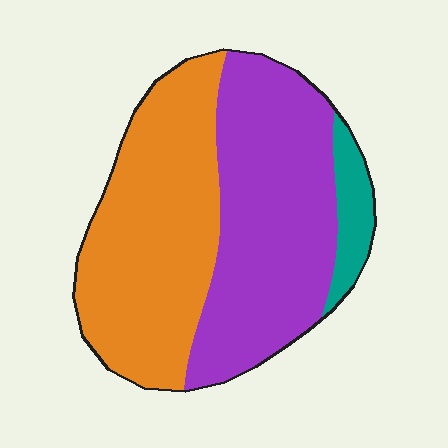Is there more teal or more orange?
Orange.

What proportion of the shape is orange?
Orange covers around 45% of the shape.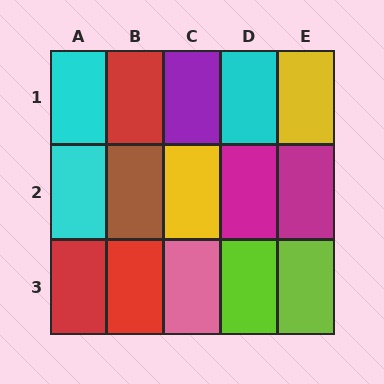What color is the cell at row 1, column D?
Cyan.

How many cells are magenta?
2 cells are magenta.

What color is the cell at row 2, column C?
Yellow.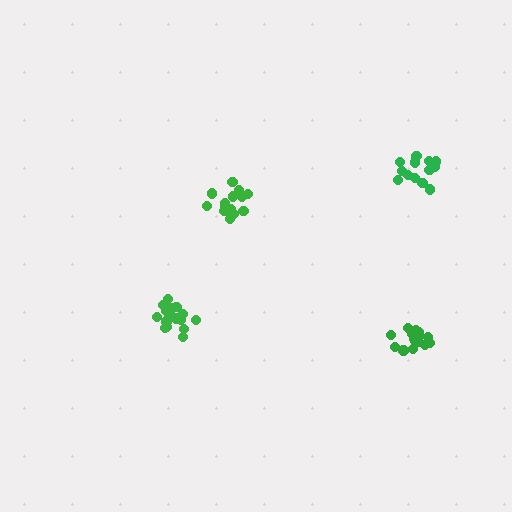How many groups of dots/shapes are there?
There are 4 groups.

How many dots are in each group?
Group 1: 14 dots, Group 2: 17 dots, Group 3: 17 dots, Group 4: 14 dots (62 total).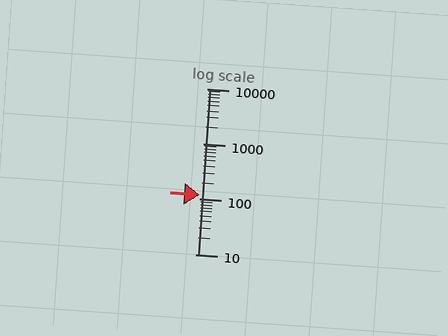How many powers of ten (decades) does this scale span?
The scale spans 3 decades, from 10 to 10000.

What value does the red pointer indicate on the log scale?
The pointer indicates approximately 120.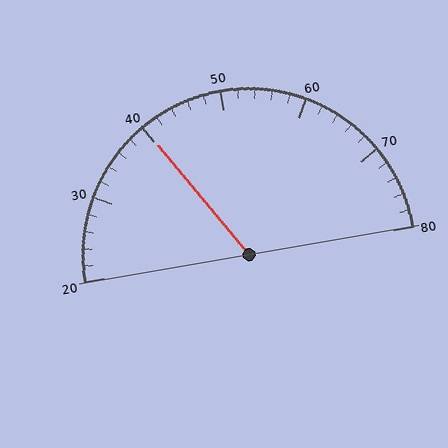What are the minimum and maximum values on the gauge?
The gauge ranges from 20 to 80.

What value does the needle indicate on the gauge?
The needle indicates approximately 40.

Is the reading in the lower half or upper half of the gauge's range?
The reading is in the lower half of the range (20 to 80).